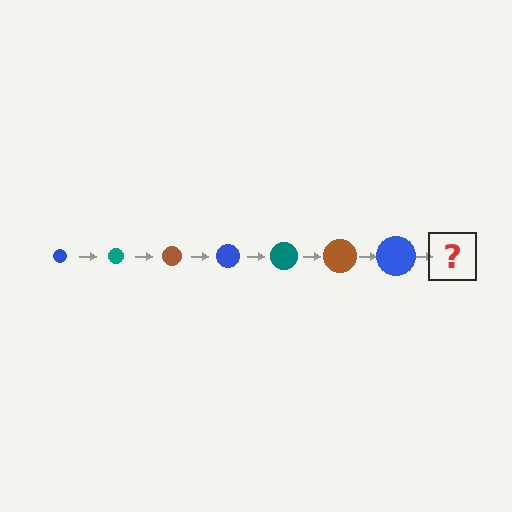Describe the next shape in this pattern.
It should be a teal circle, larger than the previous one.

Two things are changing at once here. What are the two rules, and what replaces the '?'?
The two rules are that the circle grows larger each step and the color cycles through blue, teal, and brown. The '?' should be a teal circle, larger than the previous one.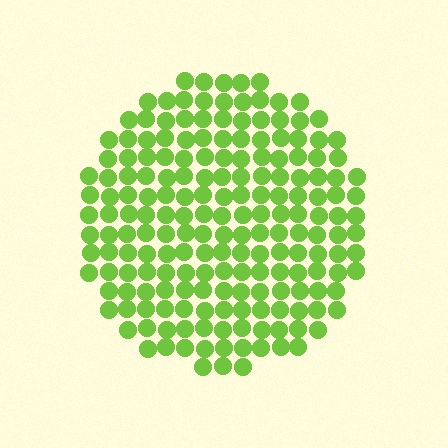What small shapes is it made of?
It is made of small circles.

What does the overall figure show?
The overall figure shows a circle.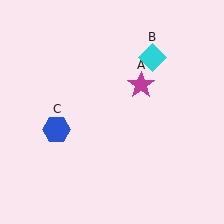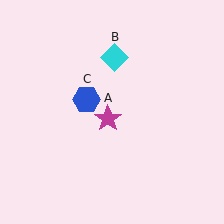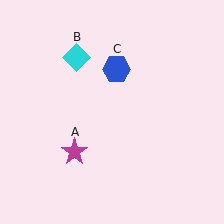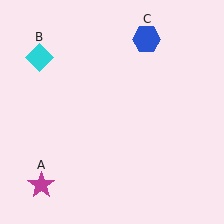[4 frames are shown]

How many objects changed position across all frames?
3 objects changed position: magenta star (object A), cyan diamond (object B), blue hexagon (object C).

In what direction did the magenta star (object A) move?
The magenta star (object A) moved down and to the left.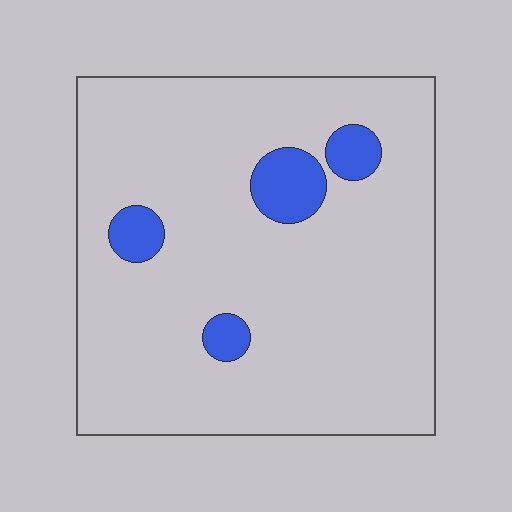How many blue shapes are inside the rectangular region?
4.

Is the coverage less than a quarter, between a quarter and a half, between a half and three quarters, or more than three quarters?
Less than a quarter.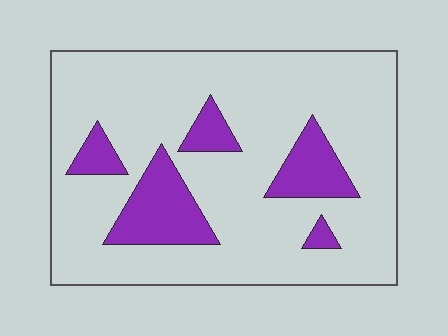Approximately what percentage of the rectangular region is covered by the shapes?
Approximately 20%.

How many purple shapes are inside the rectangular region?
5.